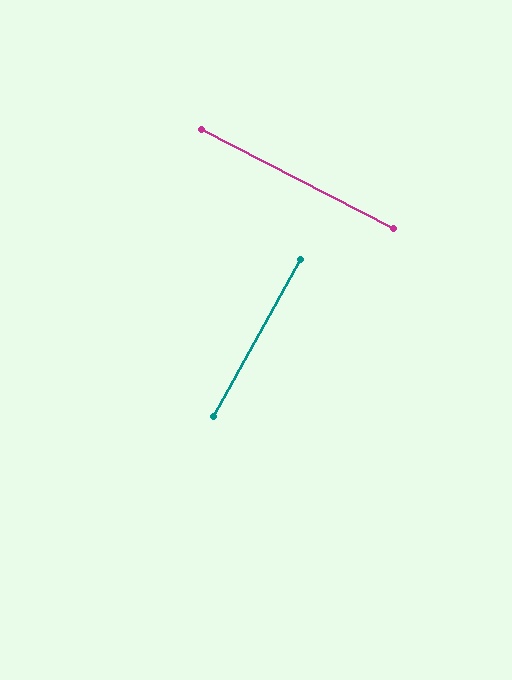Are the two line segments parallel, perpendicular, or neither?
Perpendicular — they meet at approximately 89°.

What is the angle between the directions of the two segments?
Approximately 89 degrees.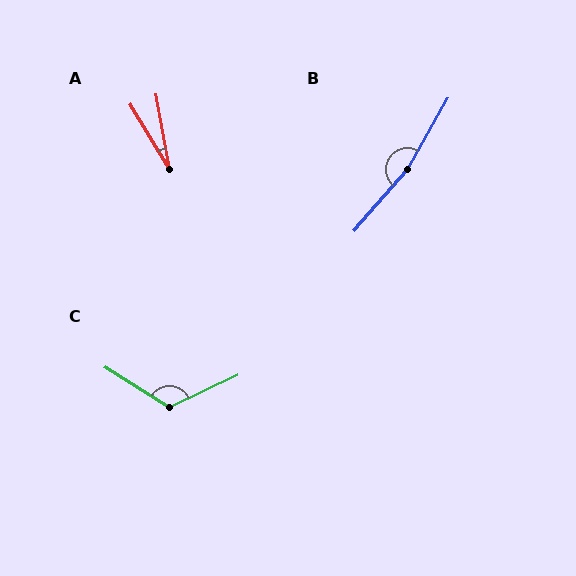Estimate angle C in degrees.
Approximately 122 degrees.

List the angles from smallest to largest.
A (21°), C (122°), B (168°).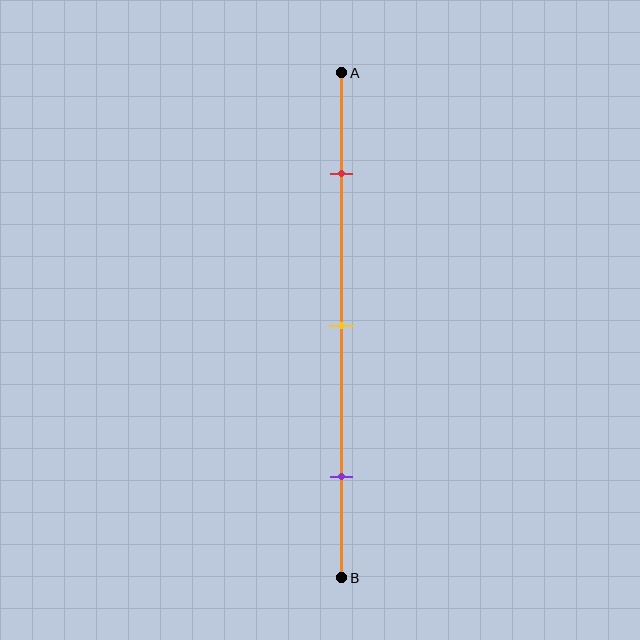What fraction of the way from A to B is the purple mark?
The purple mark is approximately 80% (0.8) of the way from A to B.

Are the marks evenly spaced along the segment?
Yes, the marks are approximately evenly spaced.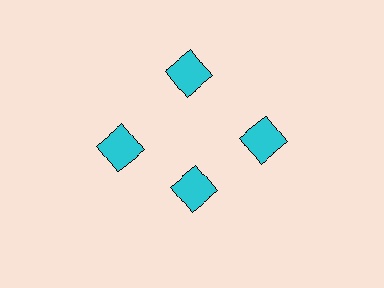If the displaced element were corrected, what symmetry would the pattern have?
It would have 4-fold rotational symmetry — the pattern would map onto itself every 90 degrees.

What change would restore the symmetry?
The symmetry would be restored by moving it outward, back onto the ring so that all 4 squares sit at equal angles and equal distance from the center.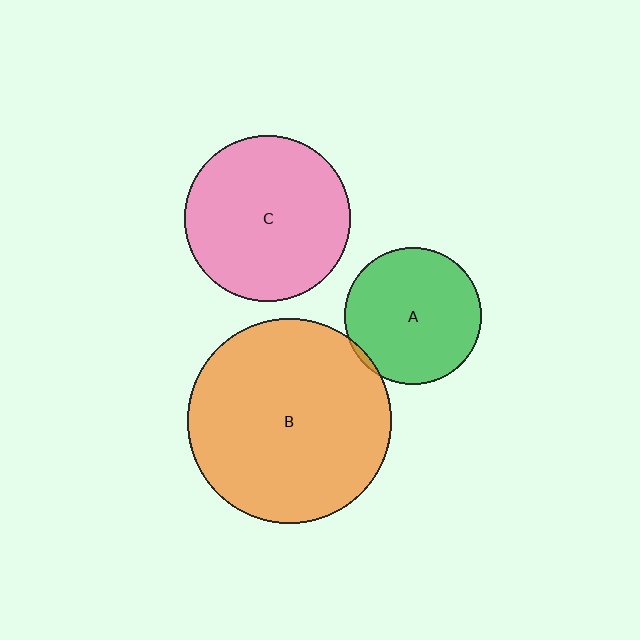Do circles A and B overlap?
Yes.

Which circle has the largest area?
Circle B (orange).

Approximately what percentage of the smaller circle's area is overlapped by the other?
Approximately 5%.